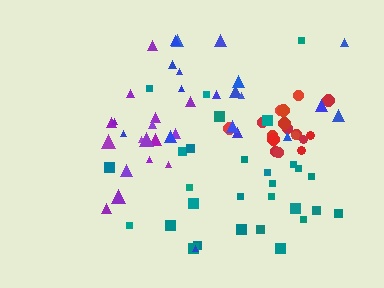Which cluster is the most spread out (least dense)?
Blue.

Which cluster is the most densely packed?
Red.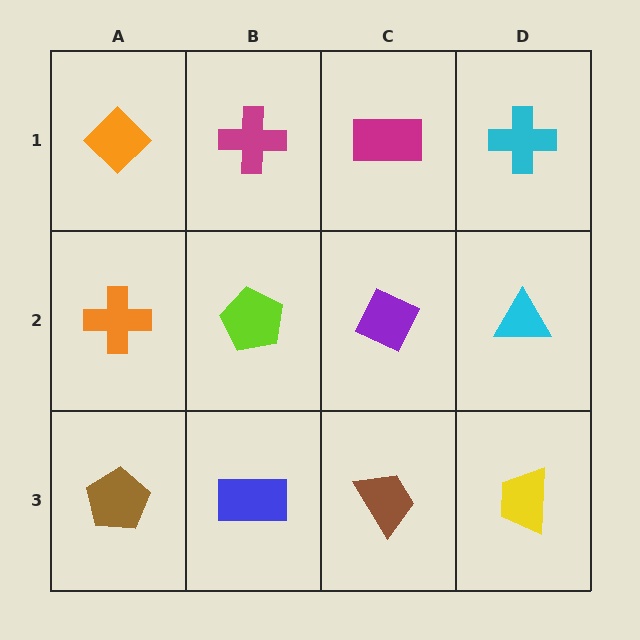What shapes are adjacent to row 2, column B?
A magenta cross (row 1, column B), a blue rectangle (row 3, column B), an orange cross (row 2, column A), a purple diamond (row 2, column C).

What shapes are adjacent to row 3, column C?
A purple diamond (row 2, column C), a blue rectangle (row 3, column B), a yellow trapezoid (row 3, column D).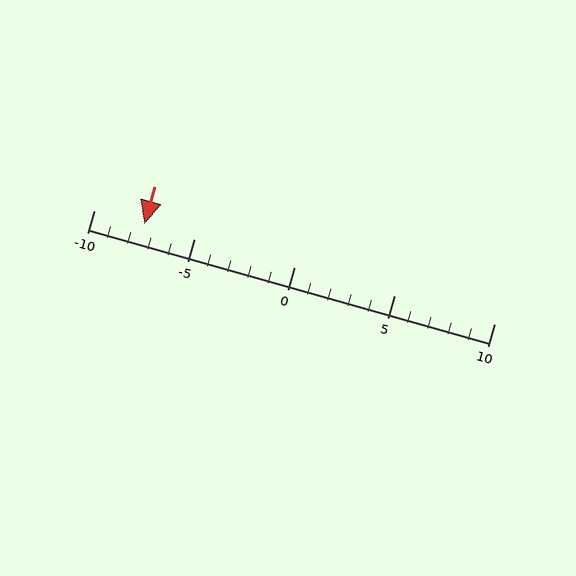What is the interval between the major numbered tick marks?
The major tick marks are spaced 5 units apart.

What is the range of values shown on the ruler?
The ruler shows values from -10 to 10.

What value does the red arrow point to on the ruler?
The red arrow points to approximately -8.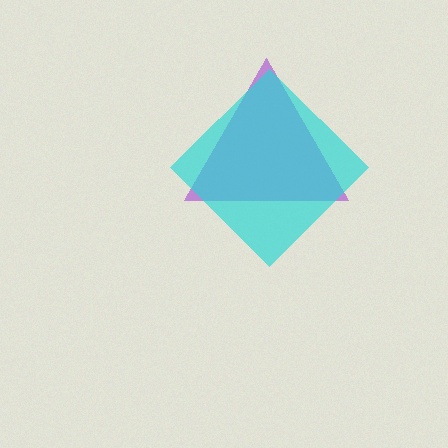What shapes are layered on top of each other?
The layered shapes are: a purple triangle, a cyan diamond.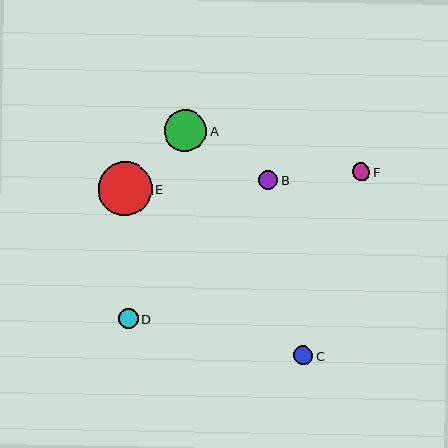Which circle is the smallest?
Circle F is the smallest with a size of approximately 18 pixels.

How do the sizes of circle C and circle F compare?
Circle C and circle F are approximately the same size.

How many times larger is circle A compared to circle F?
Circle A is approximately 2.4 times the size of circle F.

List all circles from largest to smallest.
From largest to smallest: E, A, D, B, C, F.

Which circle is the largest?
Circle E is the largest with a size of approximately 54 pixels.